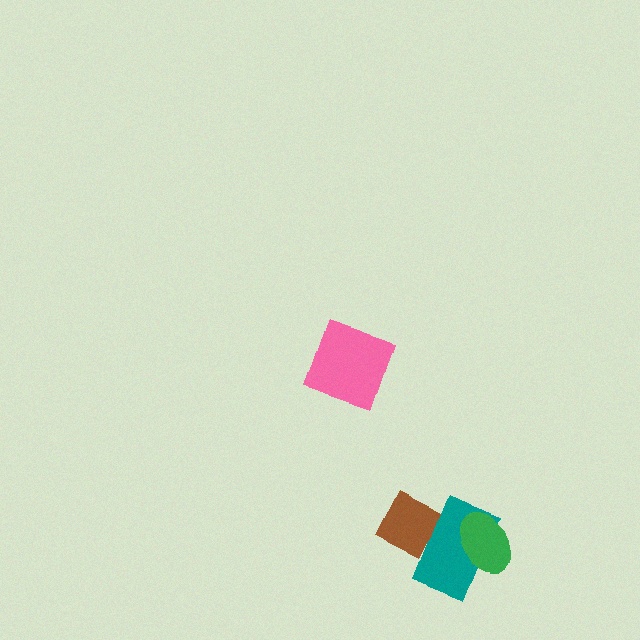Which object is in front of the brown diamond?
The teal rectangle is in front of the brown diamond.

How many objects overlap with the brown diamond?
1 object overlaps with the brown diamond.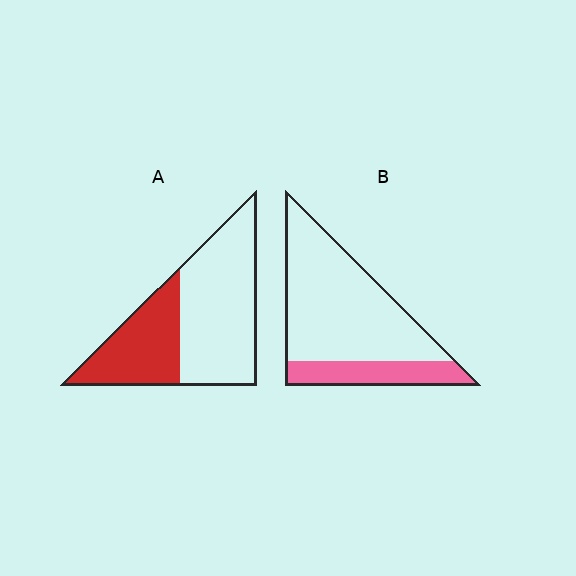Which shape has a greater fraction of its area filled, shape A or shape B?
Shape A.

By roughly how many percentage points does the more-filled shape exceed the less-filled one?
By roughly 15 percentage points (A over B).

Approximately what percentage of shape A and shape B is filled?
A is approximately 35% and B is approximately 25%.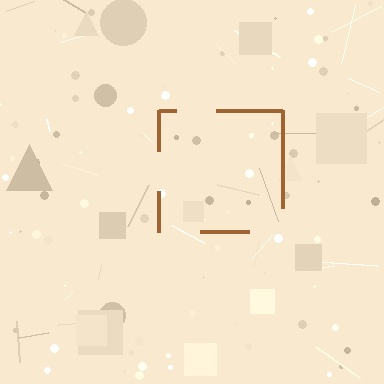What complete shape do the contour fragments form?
The contour fragments form a square.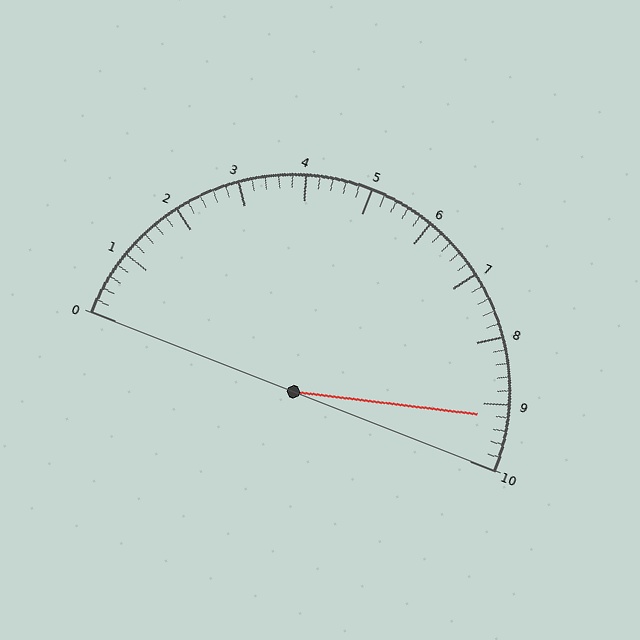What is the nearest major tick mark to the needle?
The nearest major tick mark is 9.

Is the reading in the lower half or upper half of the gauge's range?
The reading is in the upper half of the range (0 to 10).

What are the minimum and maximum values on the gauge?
The gauge ranges from 0 to 10.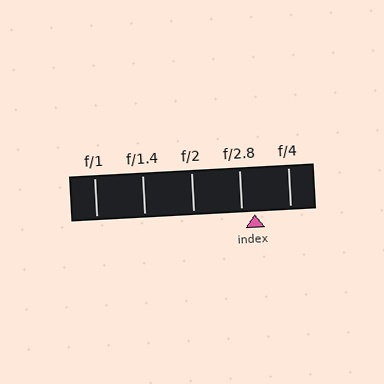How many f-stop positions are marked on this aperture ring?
There are 5 f-stop positions marked.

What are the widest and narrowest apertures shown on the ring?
The widest aperture shown is f/1 and the narrowest is f/4.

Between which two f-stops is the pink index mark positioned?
The index mark is between f/2.8 and f/4.